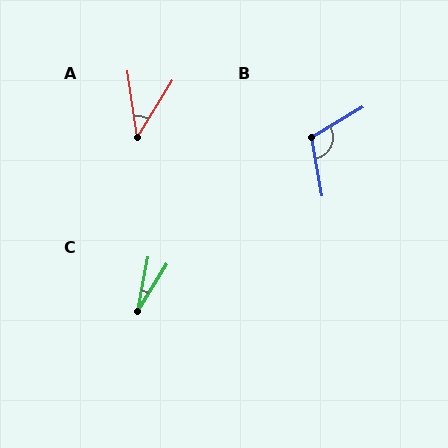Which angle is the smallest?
C, at approximately 21 degrees.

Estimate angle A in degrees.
Approximately 39 degrees.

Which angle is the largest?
B, at approximately 110 degrees.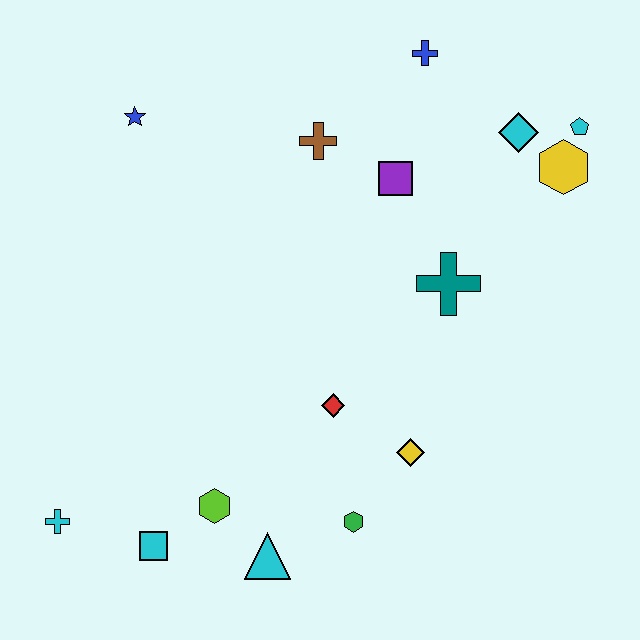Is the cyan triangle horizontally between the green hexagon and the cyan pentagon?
No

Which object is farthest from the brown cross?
The cyan cross is farthest from the brown cross.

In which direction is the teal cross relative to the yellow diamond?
The teal cross is above the yellow diamond.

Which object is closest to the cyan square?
The lime hexagon is closest to the cyan square.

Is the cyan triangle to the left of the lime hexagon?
No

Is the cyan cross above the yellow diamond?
No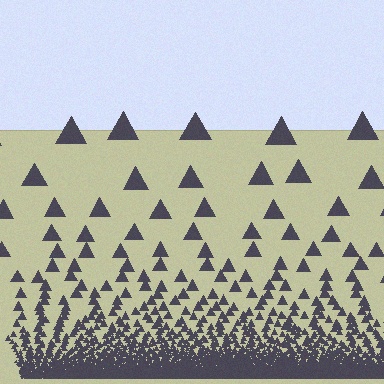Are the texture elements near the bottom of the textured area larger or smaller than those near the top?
Smaller. The gradient is inverted — elements near the bottom are smaller and denser.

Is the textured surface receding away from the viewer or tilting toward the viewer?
The surface appears to tilt toward the viewer. Texture elements get larger and sparser toward the top.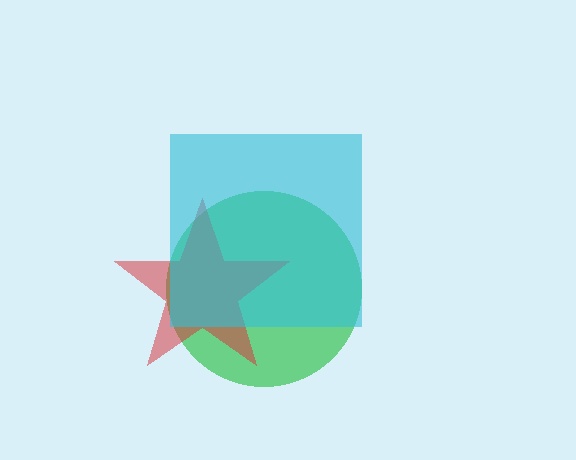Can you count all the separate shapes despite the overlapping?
Yes, there are 3 separate shapes.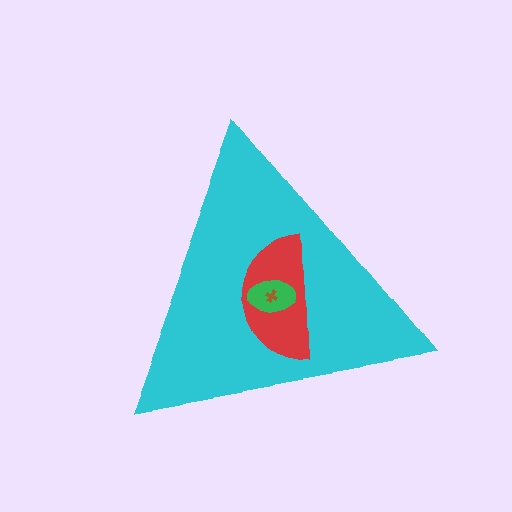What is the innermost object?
The brown cross.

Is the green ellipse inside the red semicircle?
Yes.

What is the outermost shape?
The cyan triangle.